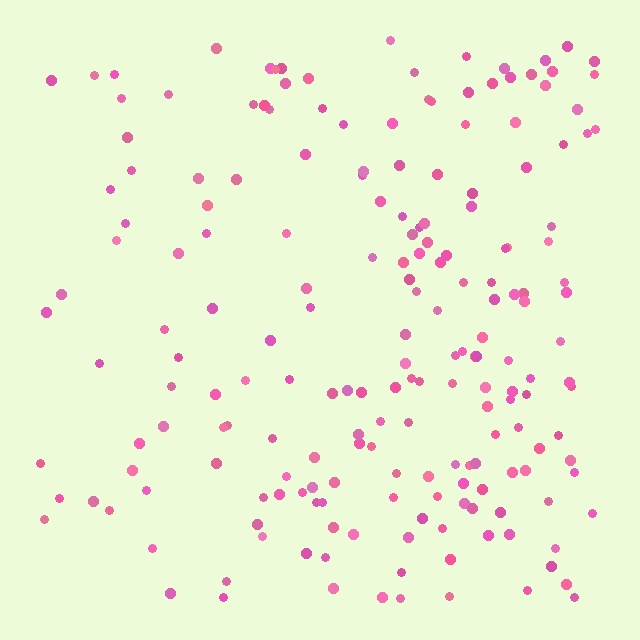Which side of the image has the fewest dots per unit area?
The left.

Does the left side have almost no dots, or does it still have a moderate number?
Still a moderate number, just noticeably fewer than the right.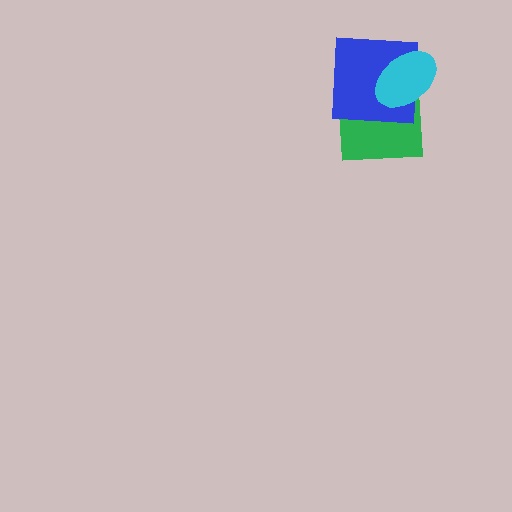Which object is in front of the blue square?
The cyan ellipse is in front of the blue square.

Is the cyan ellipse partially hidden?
No, no other shape covers it.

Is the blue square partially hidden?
Yes, it is partially covered by another shape.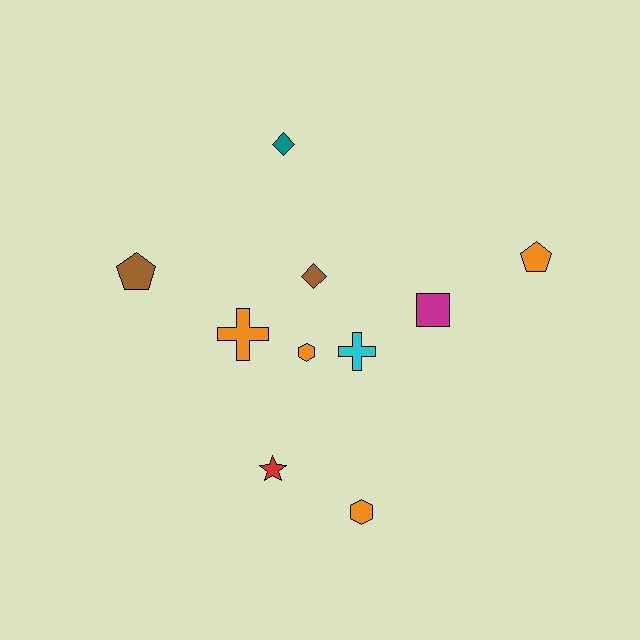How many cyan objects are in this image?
There is 1 cyan object.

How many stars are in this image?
There is 1 star.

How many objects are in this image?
There are 10 objects.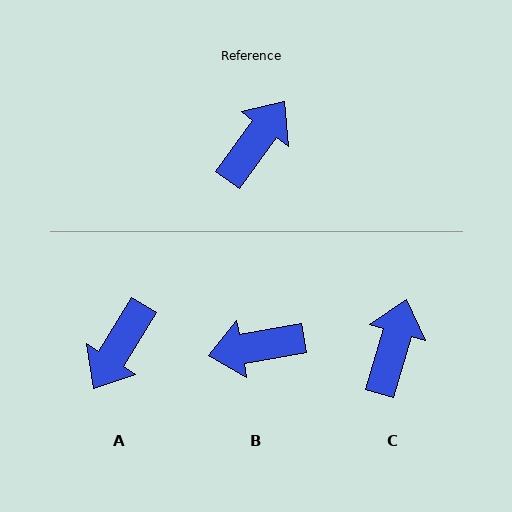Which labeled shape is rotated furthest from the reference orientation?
A, about 176 degrees away.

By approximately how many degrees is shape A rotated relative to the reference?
Approximately 176 degrees clockwise.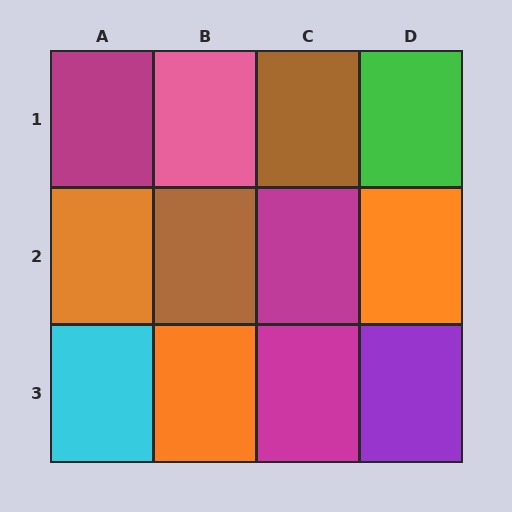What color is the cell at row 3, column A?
Cyan.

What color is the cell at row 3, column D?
Purple.